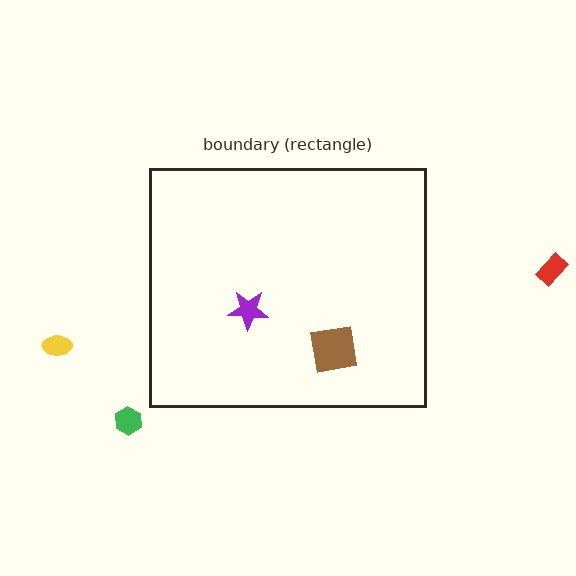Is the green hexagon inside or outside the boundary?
Outside.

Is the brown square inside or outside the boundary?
Inside.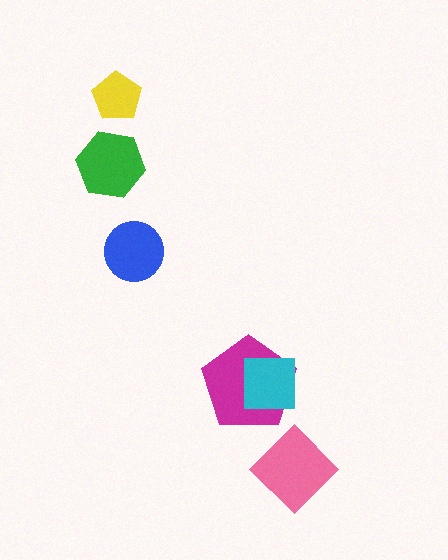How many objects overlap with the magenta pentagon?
1 object overlaps with the magenta pentagon.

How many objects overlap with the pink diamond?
0 objects overlap with the pink diamond.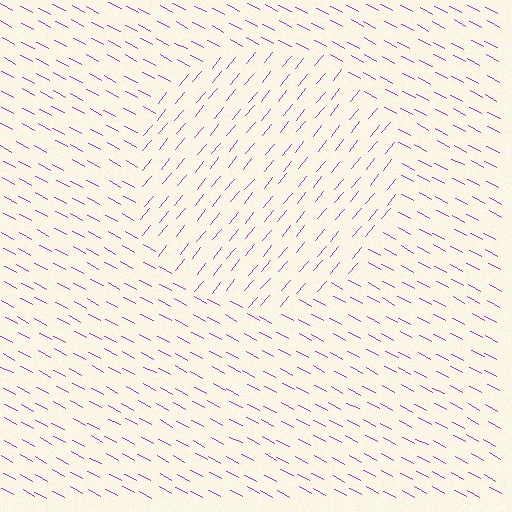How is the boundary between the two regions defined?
The boundary is defined purely by a change in line orientation (approximately 79 degrees difference). All lines are the same color and thickness.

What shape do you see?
I see a circle.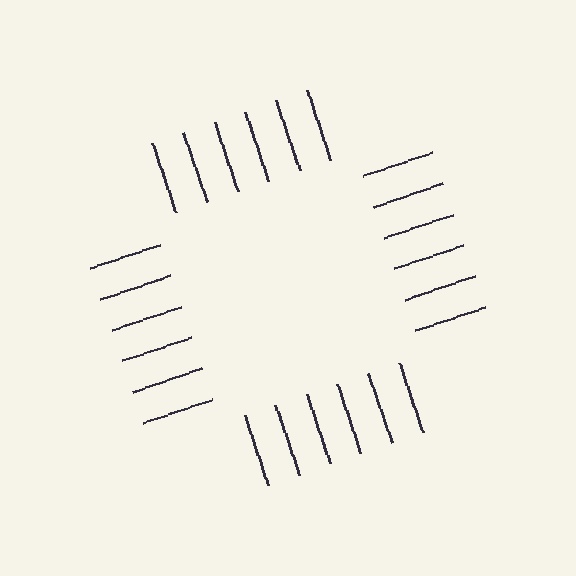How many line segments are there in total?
24 — 6 along each of the 4 edges.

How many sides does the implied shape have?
4 sides — the line-ends trace a square.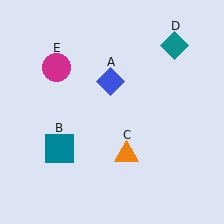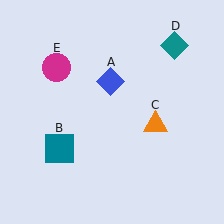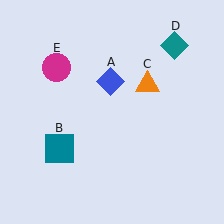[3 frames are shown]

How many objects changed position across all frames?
1 object changed position: orange triangle (object C).